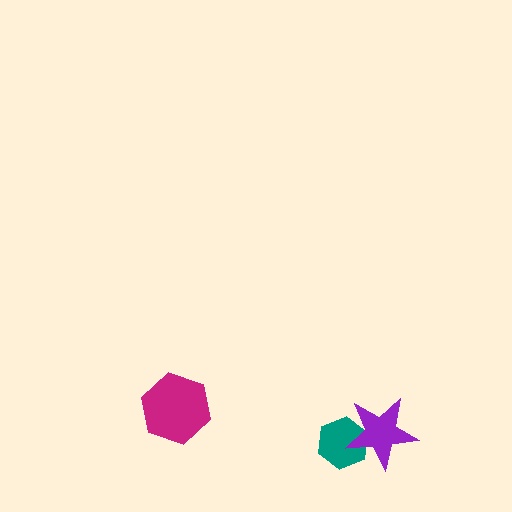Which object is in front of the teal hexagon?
The purple star is in front of the teal hexagon.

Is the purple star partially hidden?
No, no other shape covers it.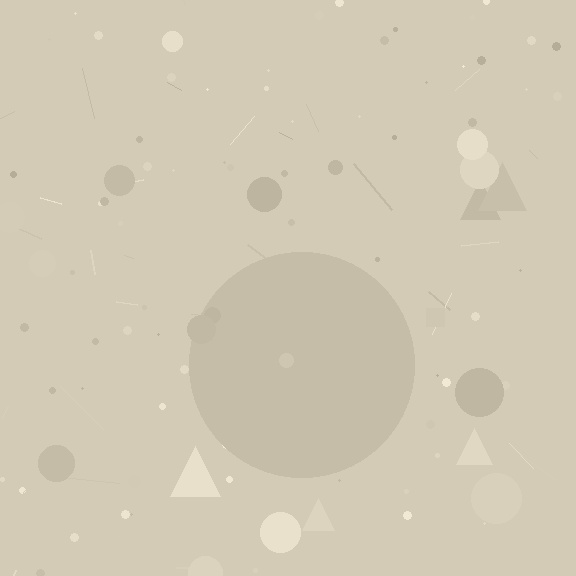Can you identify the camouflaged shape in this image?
The camouflaged shape is a circle.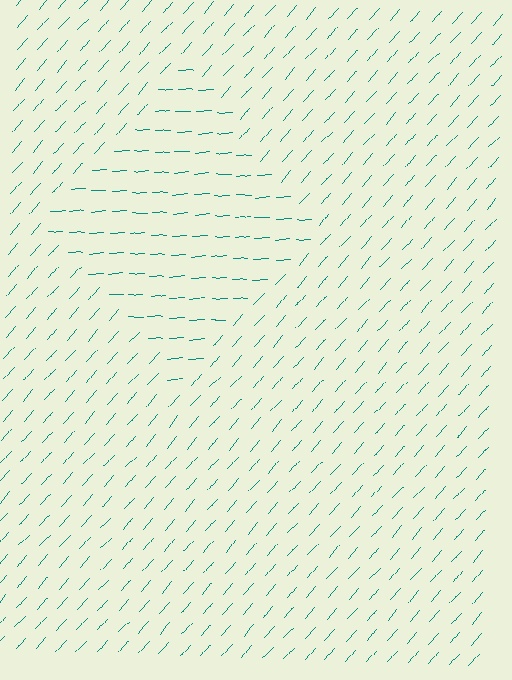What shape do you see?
I see a diamond.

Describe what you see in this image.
The image is filled with small teal line segments. A diamond region in the image has lines oriented differently from the surrounding lines, creating a visible texture boundary.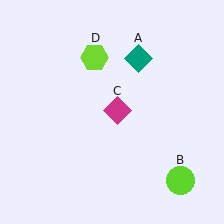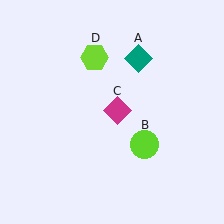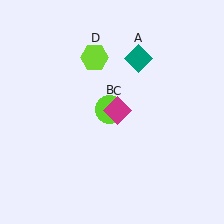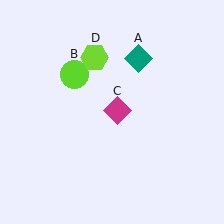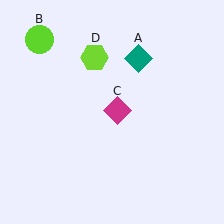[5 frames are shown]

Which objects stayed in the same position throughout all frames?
Teal diamond (object A) and magenta diamond (object C) and lime hexagon (object D) remained stationary.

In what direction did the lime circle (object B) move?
The lime circle (object B) moved up and to the left.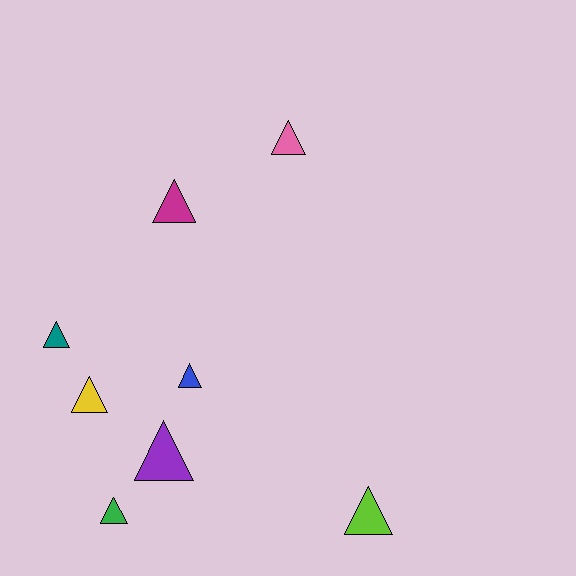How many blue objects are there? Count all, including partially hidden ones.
There is 1 blue object.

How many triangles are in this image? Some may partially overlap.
There are 8 triangles.